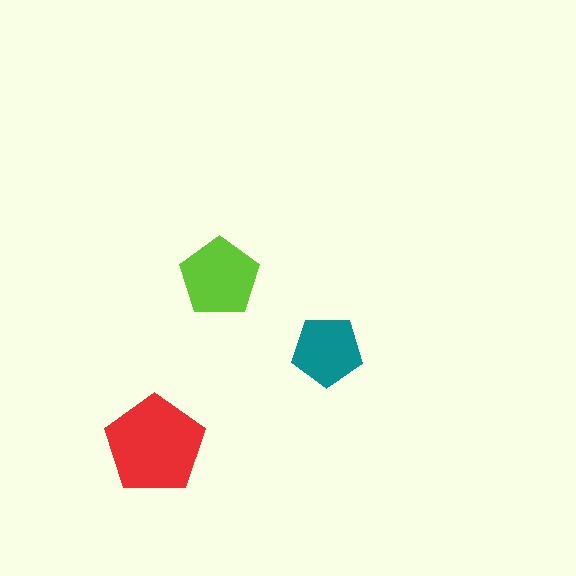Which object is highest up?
The lime pentagon is topmost.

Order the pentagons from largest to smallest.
the red one, the lime one, the teal one.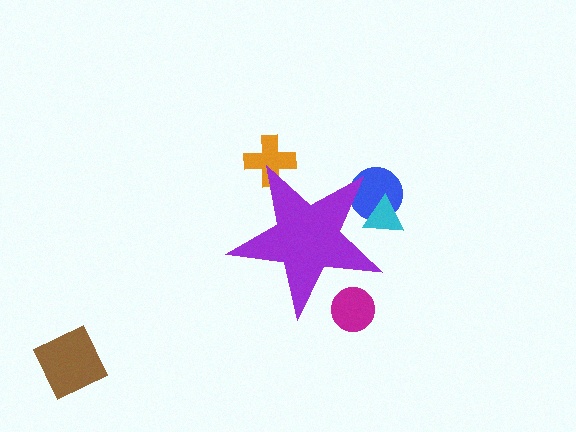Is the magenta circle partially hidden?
Yes, the magenta circle is partially hidden behind the purple star.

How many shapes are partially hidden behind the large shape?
4 shapes are partially hidden.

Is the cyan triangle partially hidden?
Yes, the cyan triangle is partially hidden behind the purple star.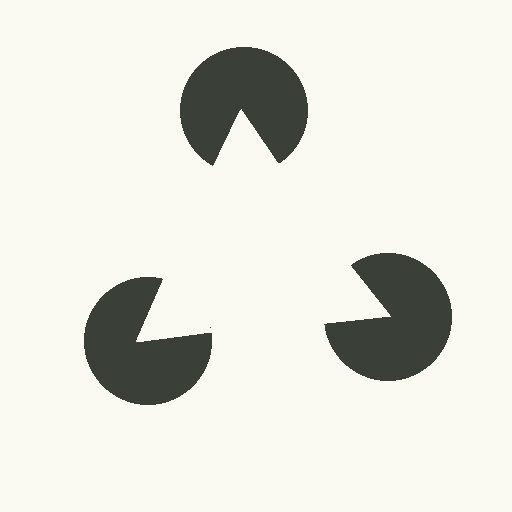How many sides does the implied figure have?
3 sides.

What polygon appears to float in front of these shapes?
An illusory triangle — its edges are inferred from the aligned wedge cuts in the pac-man discs, not physically drawn.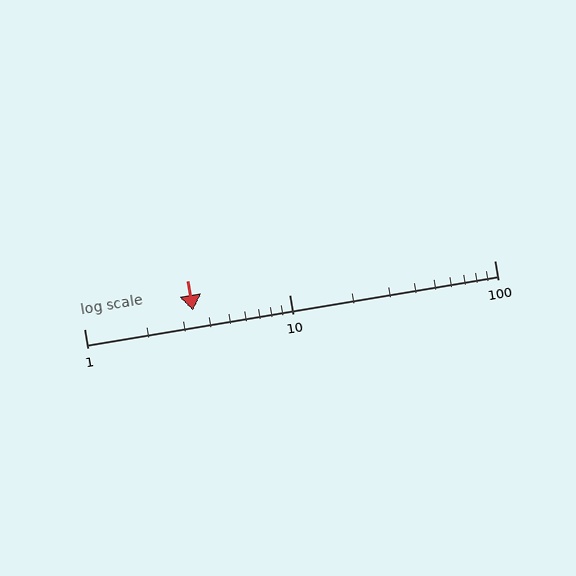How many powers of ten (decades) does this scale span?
The scale spans 2 decades, from 1 to 100.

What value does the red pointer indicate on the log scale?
The pointer indicates approximately 3.4.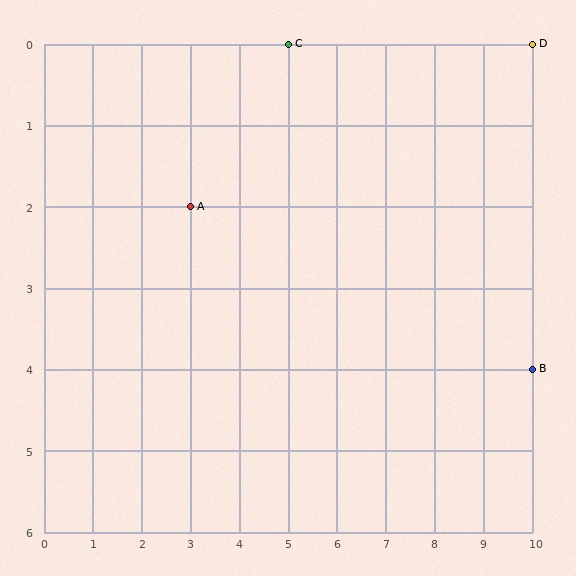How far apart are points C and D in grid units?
Points C and D are 5 columns apart.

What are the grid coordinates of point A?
Point A is at grid coordinates (3, 2).